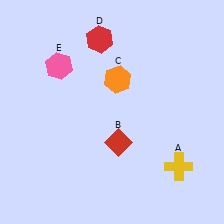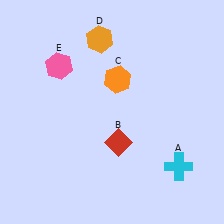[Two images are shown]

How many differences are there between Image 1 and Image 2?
There are 2 differences between the two images.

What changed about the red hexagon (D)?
In Image 1, D is red. In Image 2, it changed to orange.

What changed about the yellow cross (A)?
In Image 1, A is yellow. In Image 2, it changed to cyan.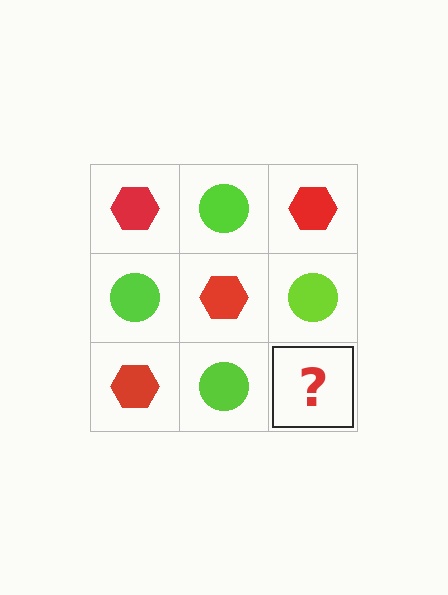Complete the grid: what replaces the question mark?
The question mark should be replaced with a red hexagon.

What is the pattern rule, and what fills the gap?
The rule is that it alternates red hexagon and lime circle in a checkerboard pattern. The gap should be filled with a red hexagon.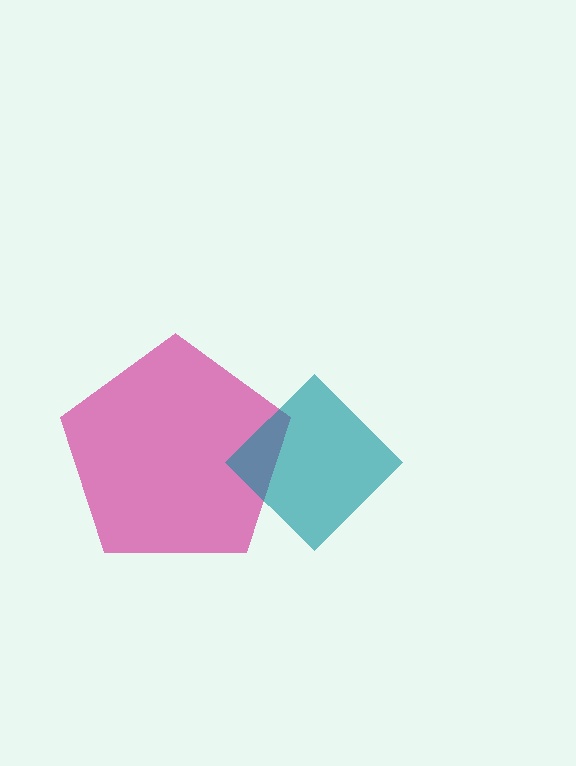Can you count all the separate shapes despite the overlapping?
Yes, there are 2 separate shapes.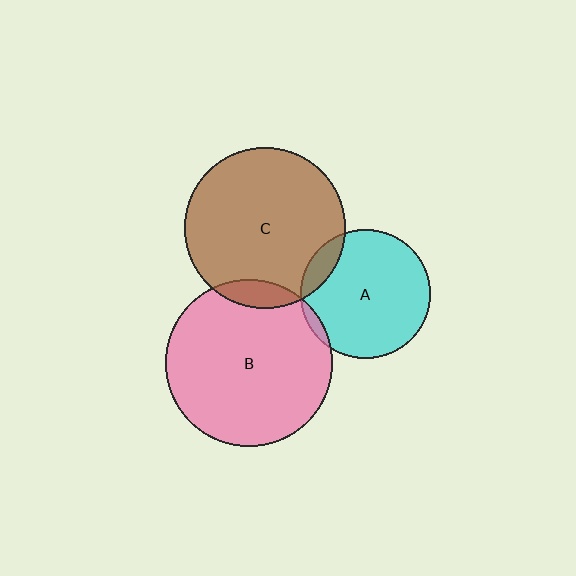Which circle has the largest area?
Circle B (pink).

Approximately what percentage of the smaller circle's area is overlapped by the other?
Approximately 10%.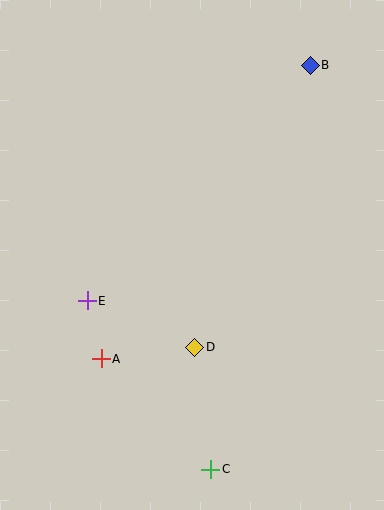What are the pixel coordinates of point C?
Point C is at (211, 469).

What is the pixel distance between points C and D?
The distance between C and D is 123 pixels.